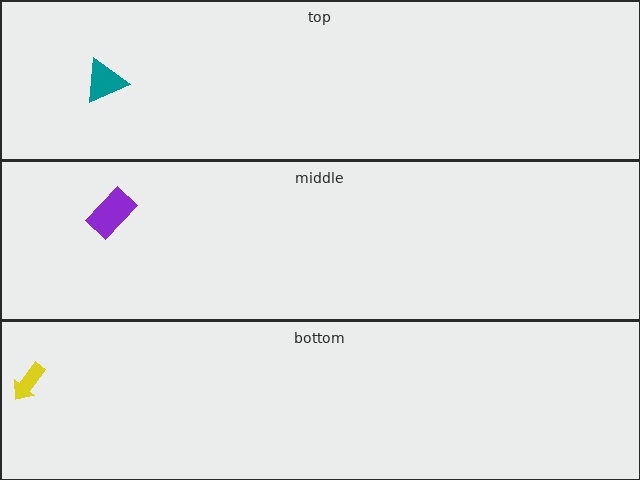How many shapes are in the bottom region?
1.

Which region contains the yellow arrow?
The bottom region.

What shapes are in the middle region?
The purple rectangle.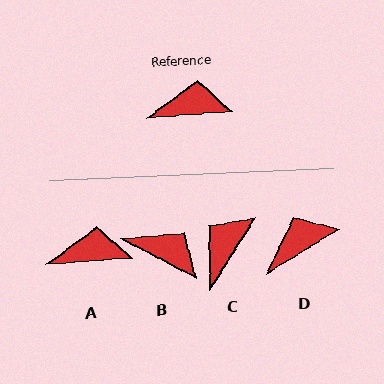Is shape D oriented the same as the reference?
No, it is off by about 28 degrees.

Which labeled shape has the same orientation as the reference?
A.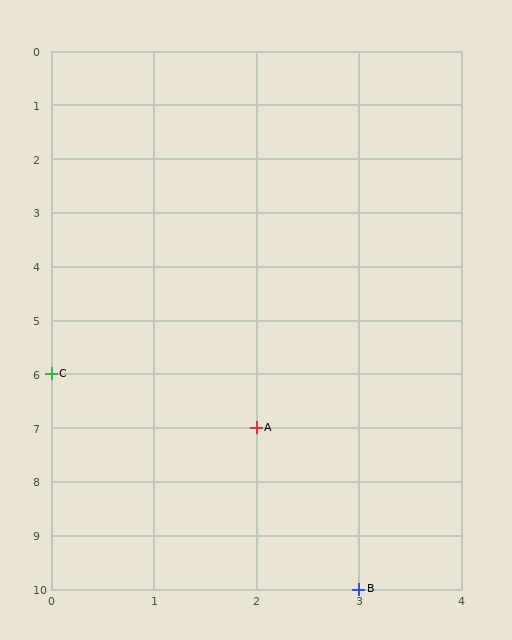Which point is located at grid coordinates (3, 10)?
Point B is at (3, 10).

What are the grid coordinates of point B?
Point B is at grid coordinates (3, 10).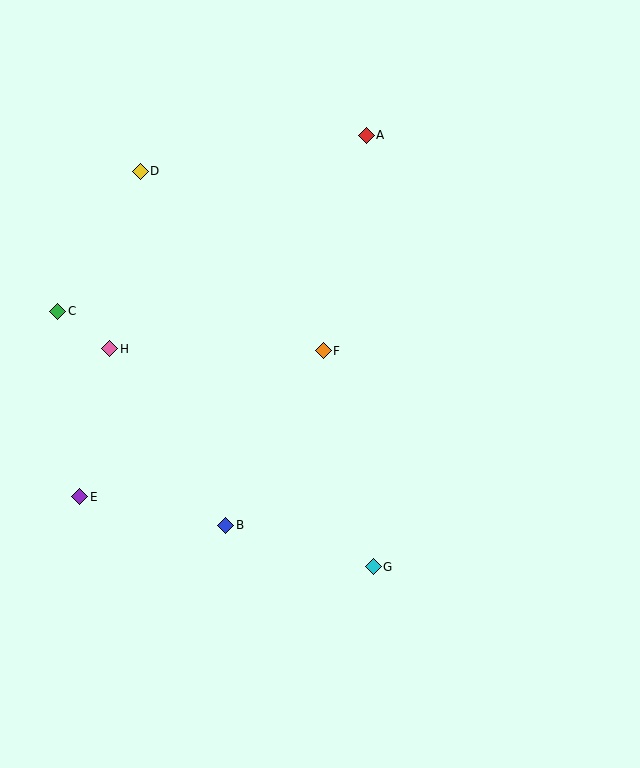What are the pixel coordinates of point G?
Point G is at (373, 567).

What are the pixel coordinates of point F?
Point F is at (323, 351).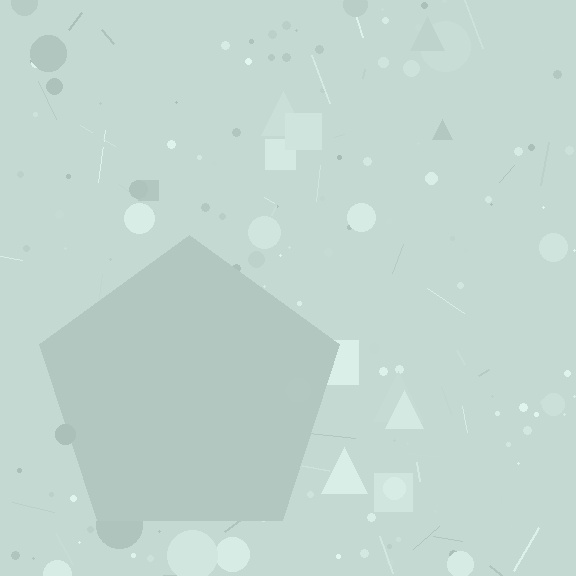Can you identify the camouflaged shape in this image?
The camouflaged shape is a pentagon.